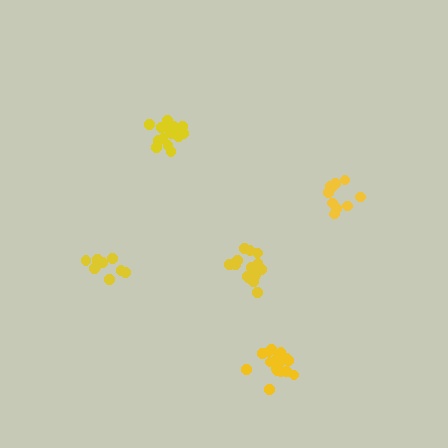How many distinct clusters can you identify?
There are 5 distinct clusters.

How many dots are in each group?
Group 1: 16 dots, Group 2: 16 dots, Group 3: 10 dots, Group 4: 10 dots, Group 5: 16 dots (68 total).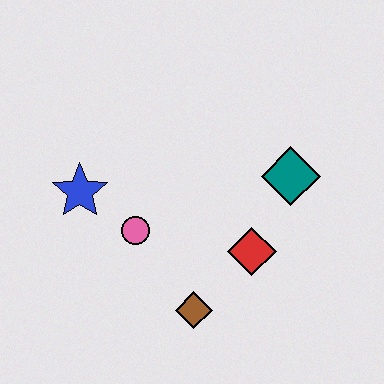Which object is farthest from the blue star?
The teal diamond is farthest from the blue star.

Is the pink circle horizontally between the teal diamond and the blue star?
Yes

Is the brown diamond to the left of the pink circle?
No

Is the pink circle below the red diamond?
No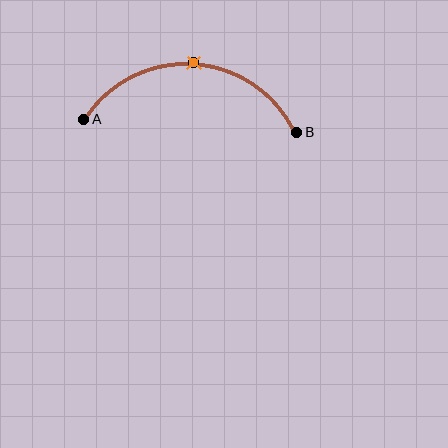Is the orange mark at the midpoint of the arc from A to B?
Yes. The orange mark lies on the arc at equal arc-length from both A and B — it is the arc midpoint.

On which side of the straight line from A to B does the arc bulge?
The arc bulges above the straight line connecting A and B.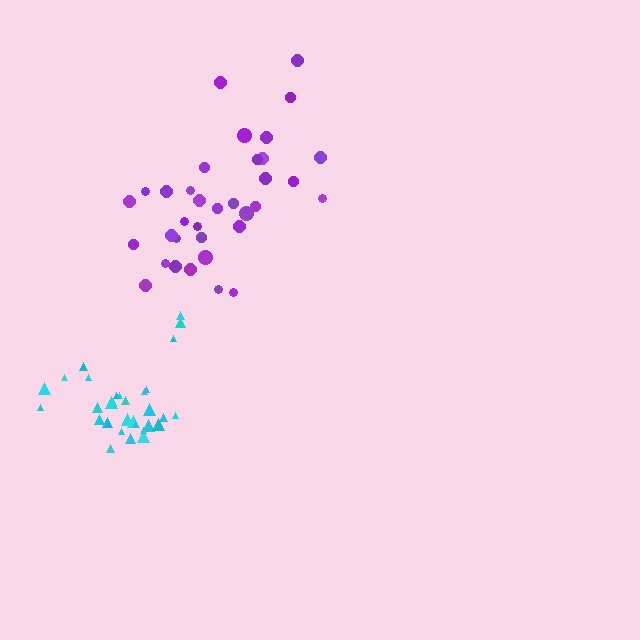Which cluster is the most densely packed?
Cyan.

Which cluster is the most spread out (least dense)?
Purple.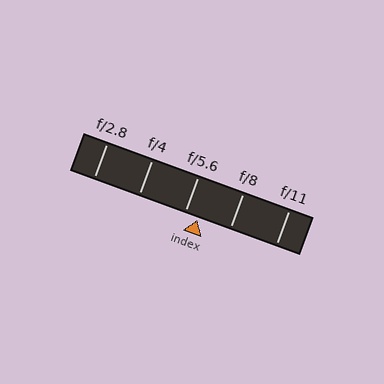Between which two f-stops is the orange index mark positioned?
The index mark is between f/5.6 and f/8.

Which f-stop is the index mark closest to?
The index mark is closest to f/5.6.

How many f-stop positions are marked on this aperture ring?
There are 5 f-stop positions marked.